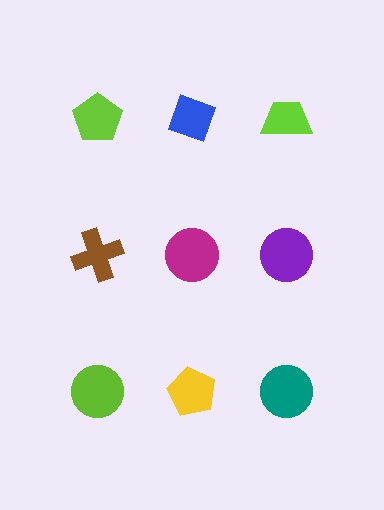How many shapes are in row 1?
3 shapes.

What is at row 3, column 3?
A teal circle.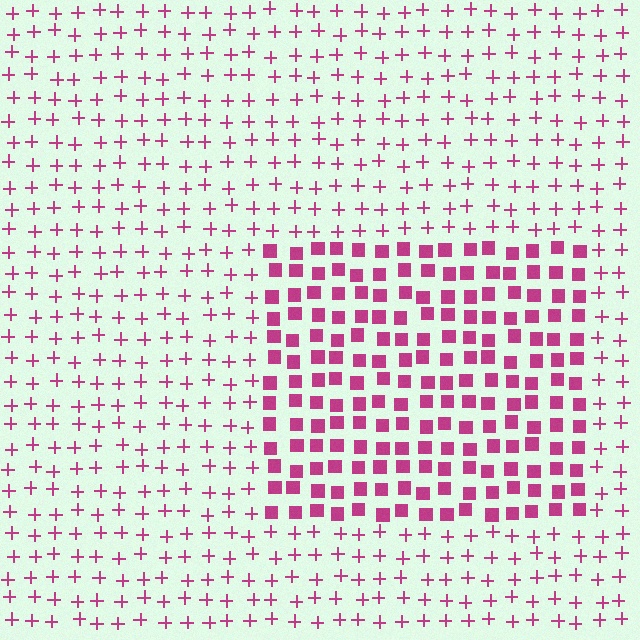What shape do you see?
I see a rectangle.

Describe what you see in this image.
The image is filled with small magenta elements arranged in a uniform grid. A rectangle-shaped region contains squares, while the surrounding area contains plus signs. The boundary is defined purely by the change in element shape.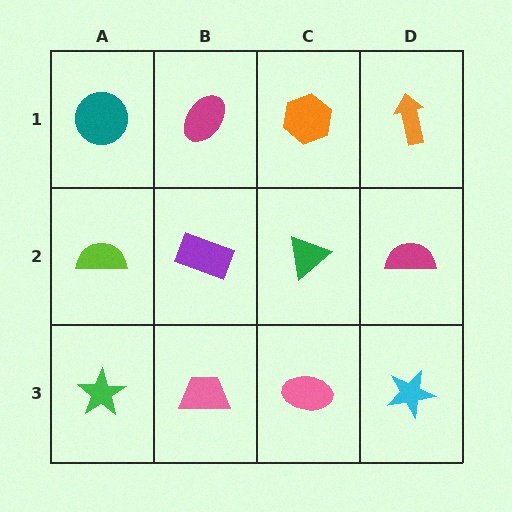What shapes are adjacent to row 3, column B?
A purple rectangle (row 2, column B), a green star (row 3, column A), a pink ellipse (row 3, column C).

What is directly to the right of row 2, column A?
A purple rectangle.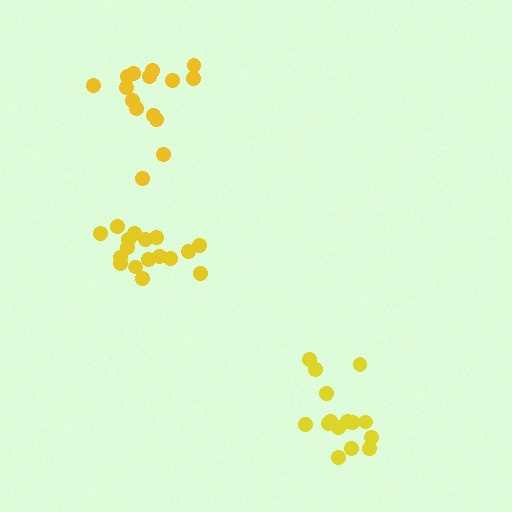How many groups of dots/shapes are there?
There are 3 groups.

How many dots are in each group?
Group 1: 15 dots, Group 2: 17 dots, Group 3: 15 dots (47 total).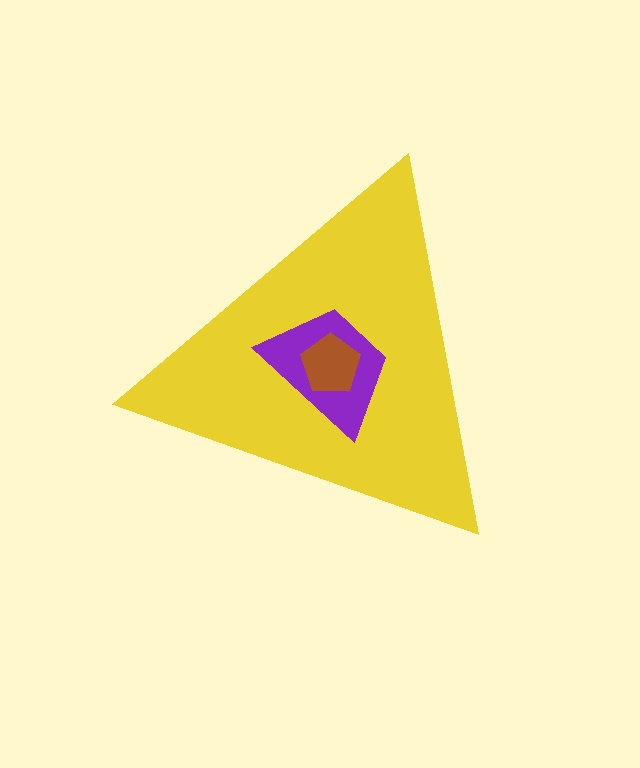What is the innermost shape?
The brown pentagon.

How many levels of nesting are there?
3.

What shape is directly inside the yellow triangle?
The purple trapezoid.